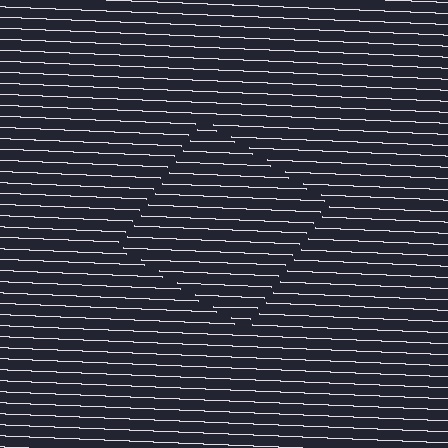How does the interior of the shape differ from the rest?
The interior of the shape contains the same grating, shifted by half a period — the contour is defined by the phase discontinuity where line-ends from the inner and outer gratings abut.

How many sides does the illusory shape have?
4 sides — the line-ends trace a square.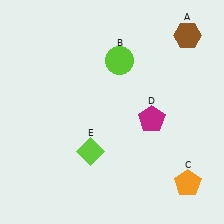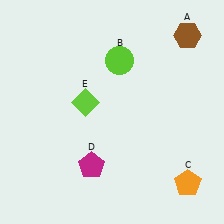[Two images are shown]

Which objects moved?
The objects that moved are: the magenta pentagon (D), the lime diamond (E).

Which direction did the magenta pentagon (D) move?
The magenta pentagon (D) moved left.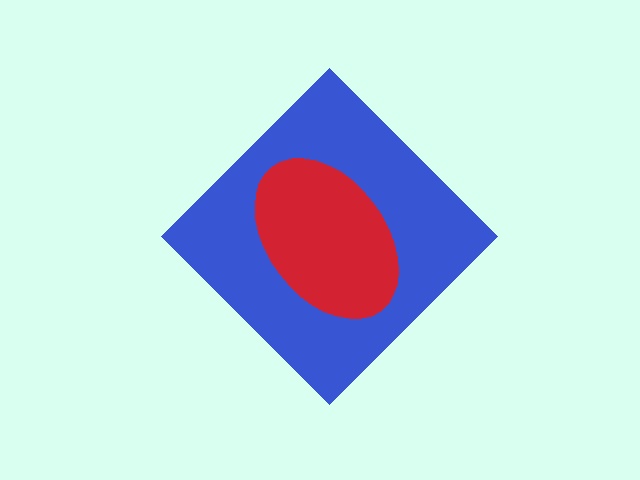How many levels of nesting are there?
2.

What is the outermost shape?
The blue diamond.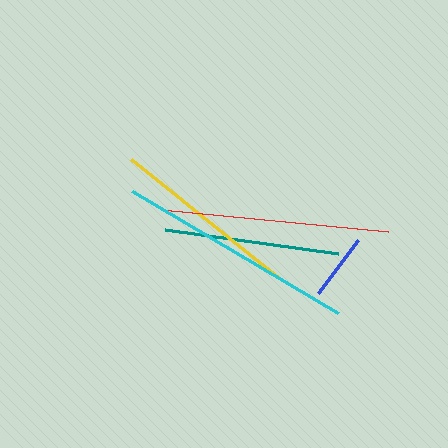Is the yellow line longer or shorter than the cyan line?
The cyan line is longer than the yellow line.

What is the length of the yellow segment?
The yellow segment is approximately 189 pixels long.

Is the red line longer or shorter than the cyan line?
The cyan line is longer than the red line.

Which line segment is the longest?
The cyan line is the longest at approximately 239 pixels.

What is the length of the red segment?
The red segment is approximately 228 pixels long.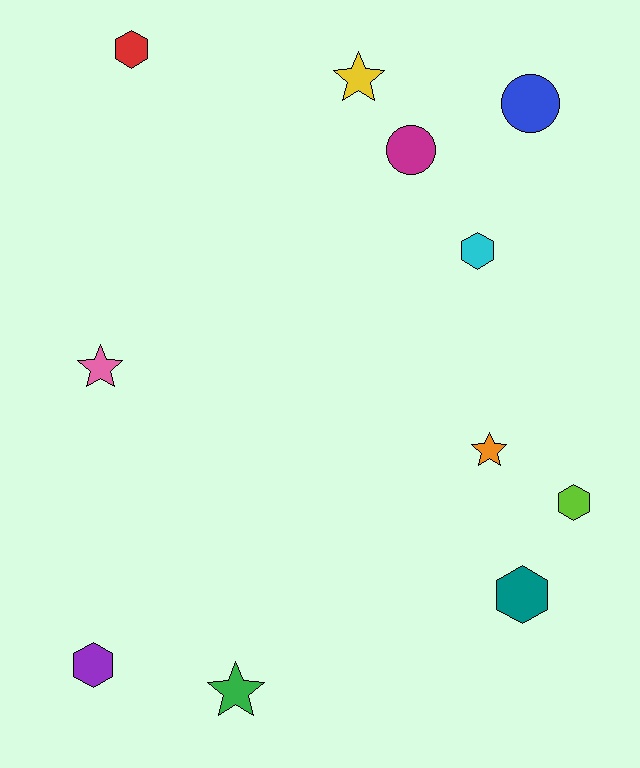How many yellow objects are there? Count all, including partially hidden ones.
There is 1 yellow object.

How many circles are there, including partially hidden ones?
There are 2 circles.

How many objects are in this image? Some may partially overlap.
There are 11 objects.